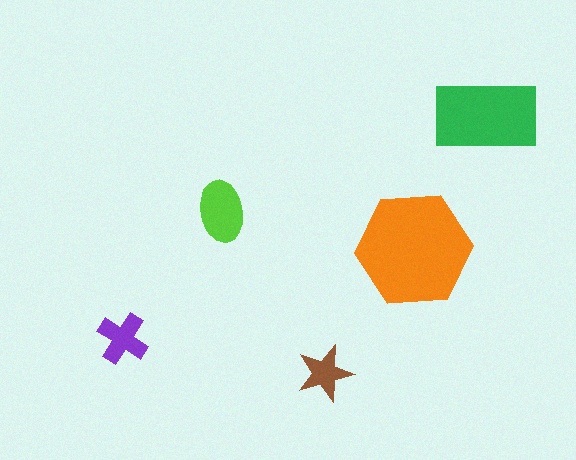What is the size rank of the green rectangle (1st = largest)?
2nd.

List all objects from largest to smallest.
The orange hexagon, the green rectangle, the lime ellipse, the purple cross, the brown star.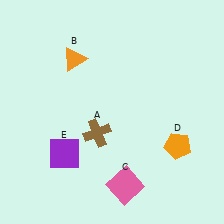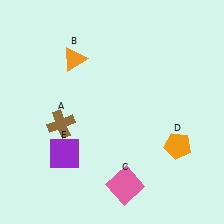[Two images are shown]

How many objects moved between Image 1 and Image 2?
1 object moved between the two images.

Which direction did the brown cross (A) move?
The brown cross (A) moved left.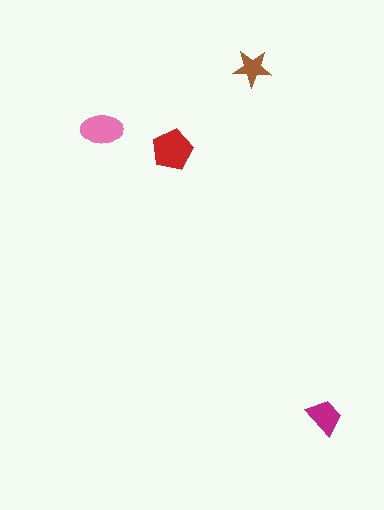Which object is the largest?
The red pentagon.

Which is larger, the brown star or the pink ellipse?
The pink ellipse.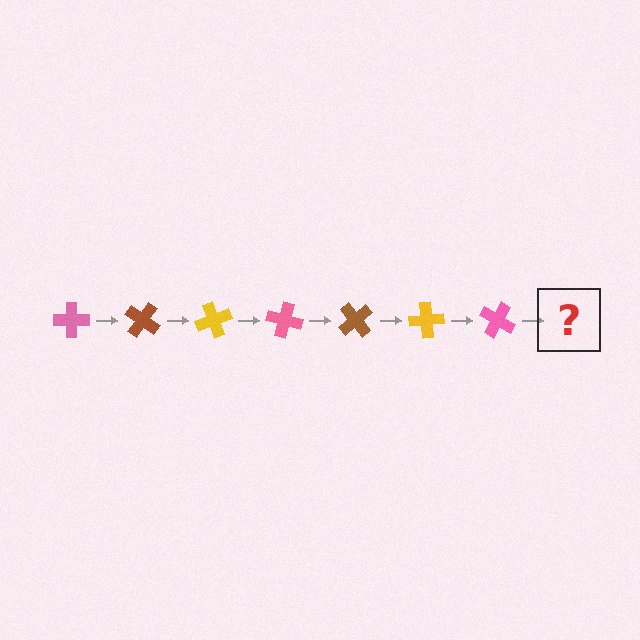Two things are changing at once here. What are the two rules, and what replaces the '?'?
The two rules are that it rotates 35 degrees each step and the color cycles through pink, brown, and yellow. The '?' should be a brown cross, rotated 245 degrees from the start.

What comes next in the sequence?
The next element should be a brown cross, rotated 245 degrees from the start.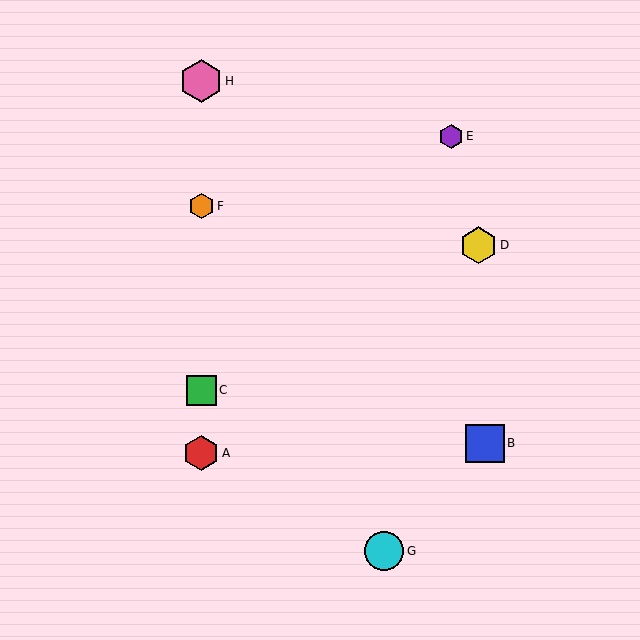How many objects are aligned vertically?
4 objects (A, C, F, H) are aligned vertically.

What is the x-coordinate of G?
Object G is at x≈384.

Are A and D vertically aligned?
No, A is at x≈201 and D is at x≈478.